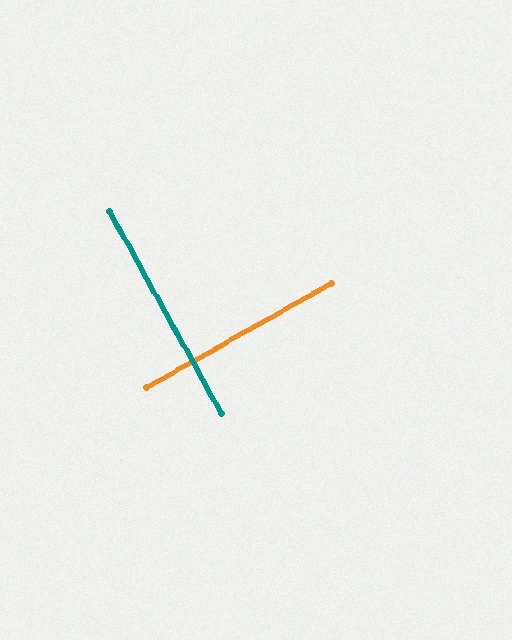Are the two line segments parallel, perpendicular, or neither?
Perpendicular — they meet at approximately 90°.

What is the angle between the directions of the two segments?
Approximately 90 degrees.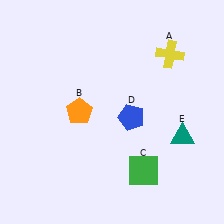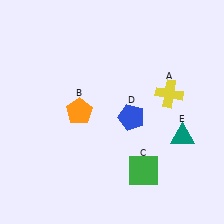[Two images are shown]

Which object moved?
The yellow cross (A) moved down.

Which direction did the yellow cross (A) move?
The yellow cross (A) moved down.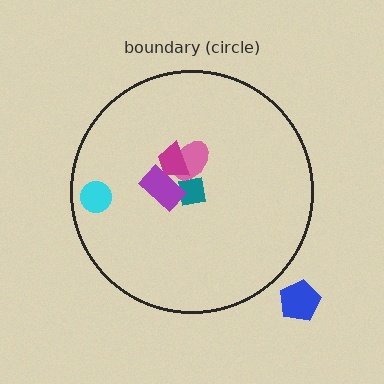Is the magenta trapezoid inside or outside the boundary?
Inside.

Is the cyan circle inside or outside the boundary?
Inside.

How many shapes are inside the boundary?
5 inside, 1 outside.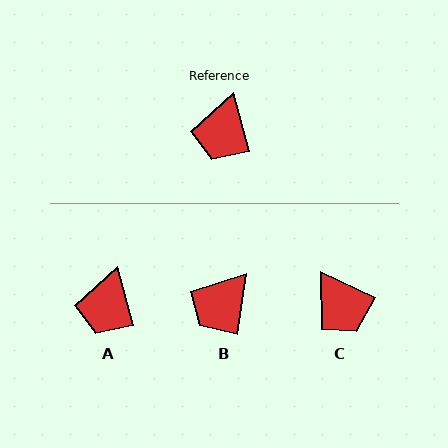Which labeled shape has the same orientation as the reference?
A.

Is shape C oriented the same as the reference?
No, it is off by about 49 degrees.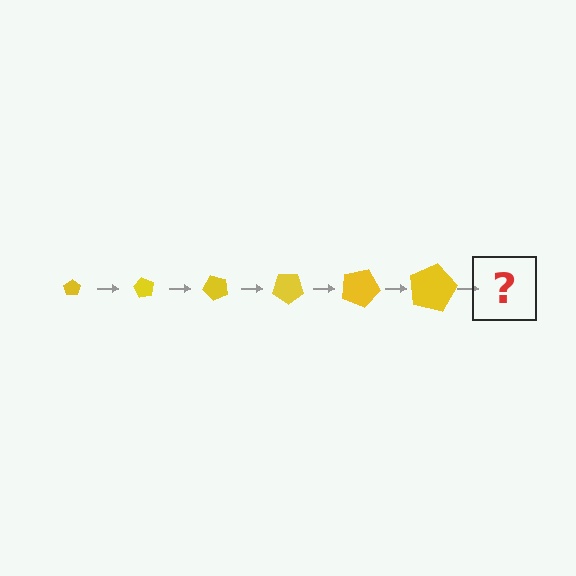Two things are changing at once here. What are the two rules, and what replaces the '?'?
The two rules are that the pentagon grows larger each step and it rotates 60 degrees each step. The '?' should be a pentagon, larger than the previous one and rotated 360 degrees from the start.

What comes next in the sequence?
The next element should be a pentagon, larger than the previous one and rotated 360 degrees from the start.